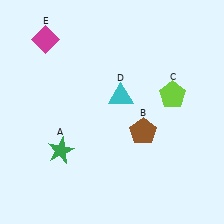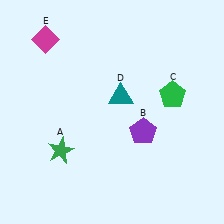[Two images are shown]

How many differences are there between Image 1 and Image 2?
There are 3 differences between the two images.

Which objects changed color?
B changed from brown to purple. C changed from lime to green. D changed from cyan to teal.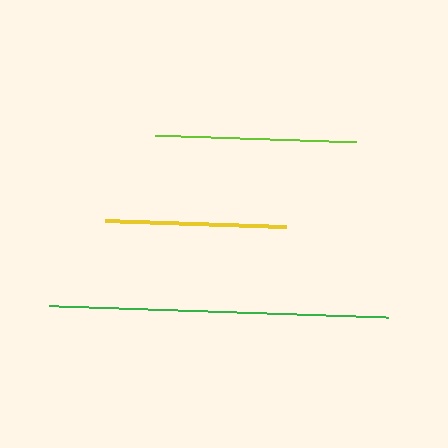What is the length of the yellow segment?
The yellow segment is approximately 181 pixels long.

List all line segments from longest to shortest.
From longest to shortest: green, lime, yellow.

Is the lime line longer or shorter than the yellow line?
The lime line is longer than the yellow line.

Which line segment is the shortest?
The yellow line is the shortest at approximately 181 pixels.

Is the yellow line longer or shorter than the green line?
The green line is longer than the yellow line.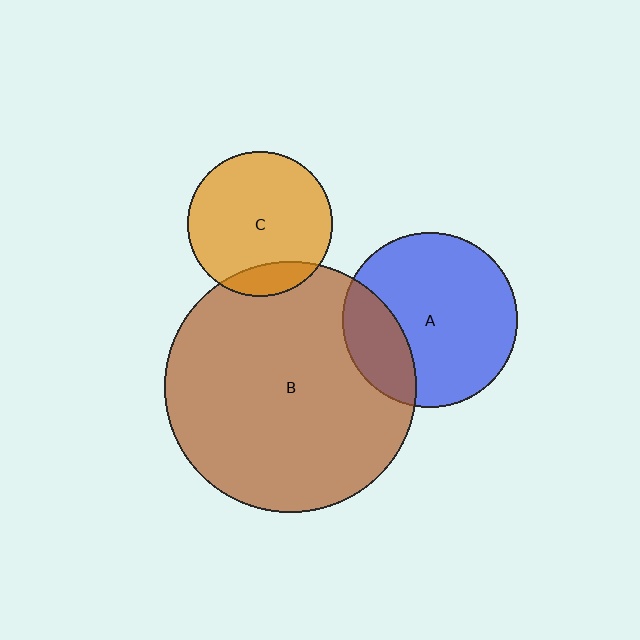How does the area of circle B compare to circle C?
Approximately 3.0 times.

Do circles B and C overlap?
Yes.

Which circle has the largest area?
Circle B (brown).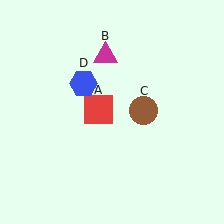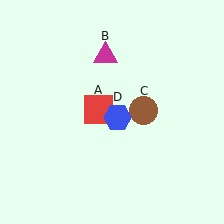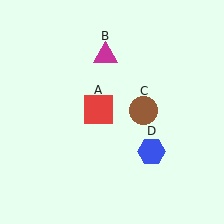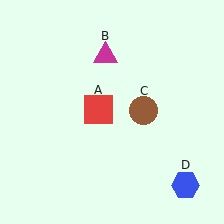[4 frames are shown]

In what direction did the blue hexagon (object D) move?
The blue hexagon (object D) moved down and to the right.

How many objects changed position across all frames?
1 object changed position: blue hexagon (object D).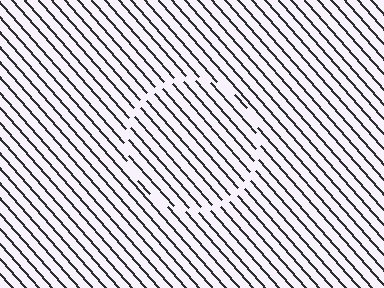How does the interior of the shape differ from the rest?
The interior of the shape contains the same grating, shifted by half a period — the contour is defined by the phase discontinuity where line-ends from the inner and outer gratings abut.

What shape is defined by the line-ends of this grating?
An illusory circle. The interior of the shape contains the same grating, shifted by half a period — the contour is defined by the phase discontinuity where line-ends from the inner and outer gratings abut.